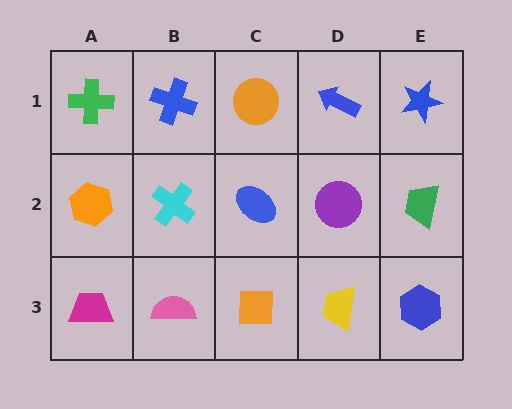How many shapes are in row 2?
5 shapes.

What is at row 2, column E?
A green trapezoid.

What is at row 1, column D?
A blue arrow.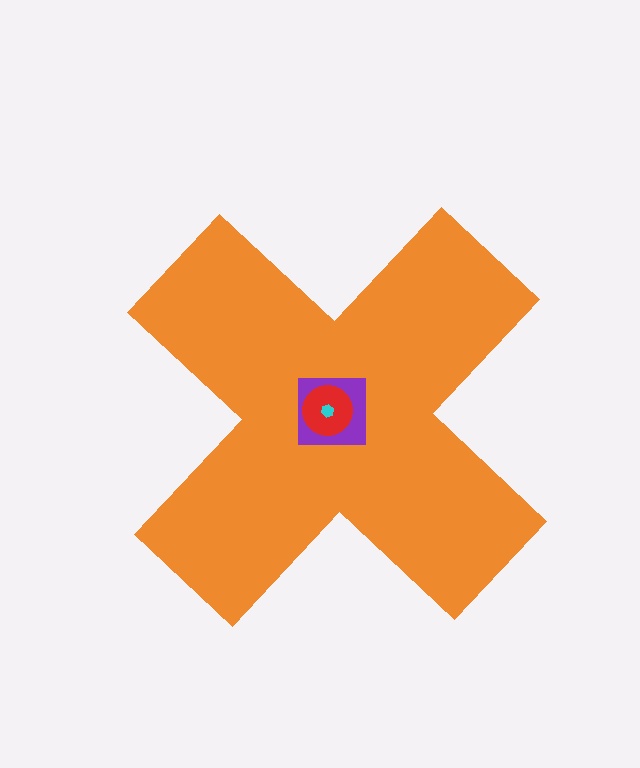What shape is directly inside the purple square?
The red circle.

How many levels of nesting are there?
4.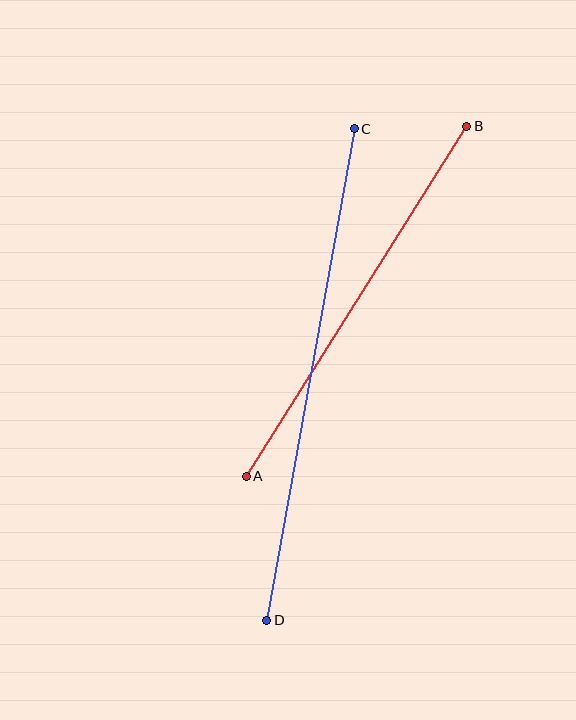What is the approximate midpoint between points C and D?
The midpoint is at approximately (310, 374) pixels.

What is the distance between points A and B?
The distance is approximately 414 pixels.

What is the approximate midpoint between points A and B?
The midpoint is at approximately (356, 301) pixels.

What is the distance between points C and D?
The distance is approximately 499 pixels.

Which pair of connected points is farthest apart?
Points C and D are farthest apart.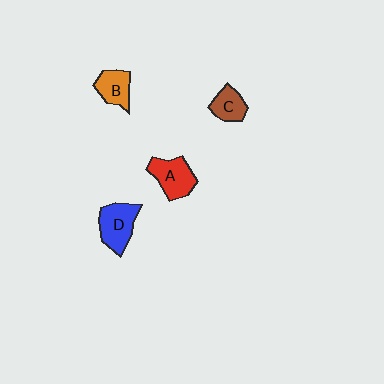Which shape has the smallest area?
Shape C (brown).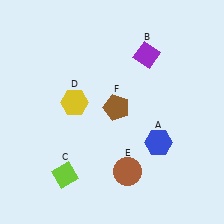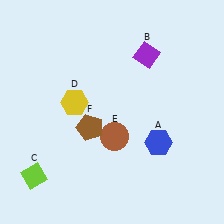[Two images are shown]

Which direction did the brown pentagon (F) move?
The brown pentagon (F) moved left.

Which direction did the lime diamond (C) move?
The lime diamond (C) moved left.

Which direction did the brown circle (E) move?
The brown circle (E) moved up.